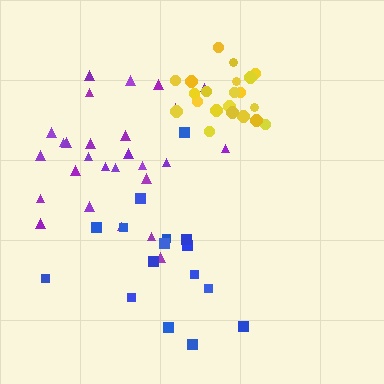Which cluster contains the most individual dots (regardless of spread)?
Purple (27).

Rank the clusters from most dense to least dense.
yellow, purple, blue.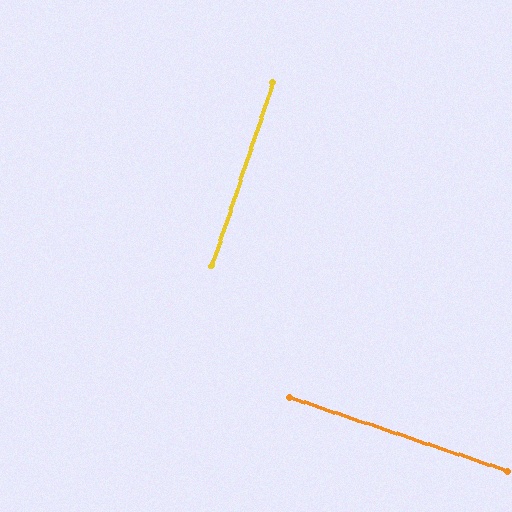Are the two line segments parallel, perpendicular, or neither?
Perpendicular — they meet at approximately 90°.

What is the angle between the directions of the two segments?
Approximately 90 degrees.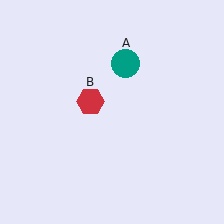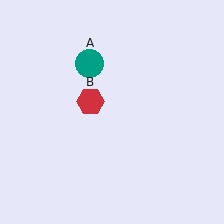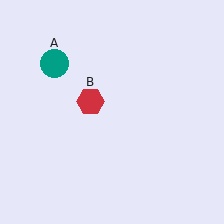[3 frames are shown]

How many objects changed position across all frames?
1 object changed position: teal circle (object A).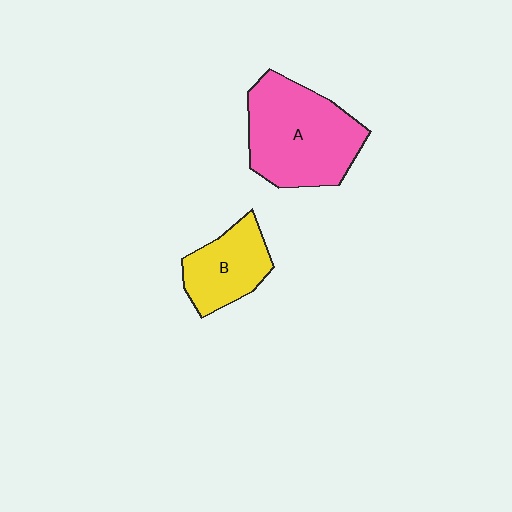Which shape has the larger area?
Shape A (pink).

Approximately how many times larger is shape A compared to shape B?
Approximately 1.8 times.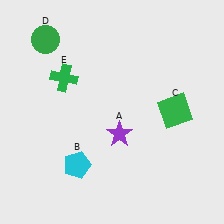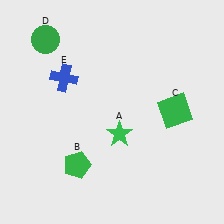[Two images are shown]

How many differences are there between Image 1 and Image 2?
There are 3 differences between the two images.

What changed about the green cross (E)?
In Image 1, E is green. In Image 2, it changed to blue.